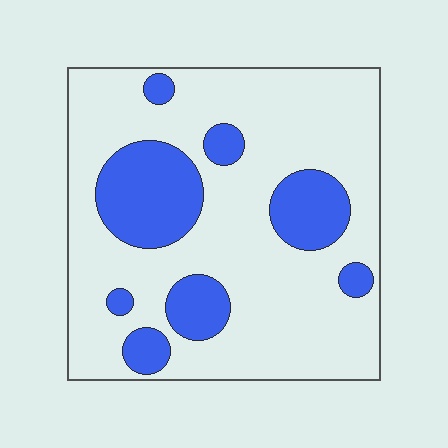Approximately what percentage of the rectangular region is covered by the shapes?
Approximately 25%.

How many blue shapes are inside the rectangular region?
8.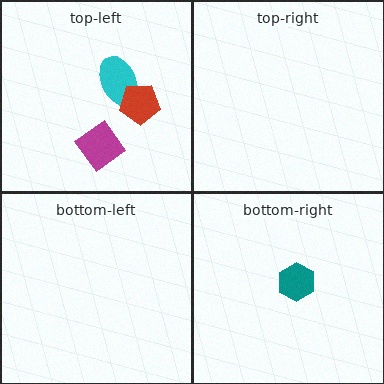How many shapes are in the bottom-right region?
1.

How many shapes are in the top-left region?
3.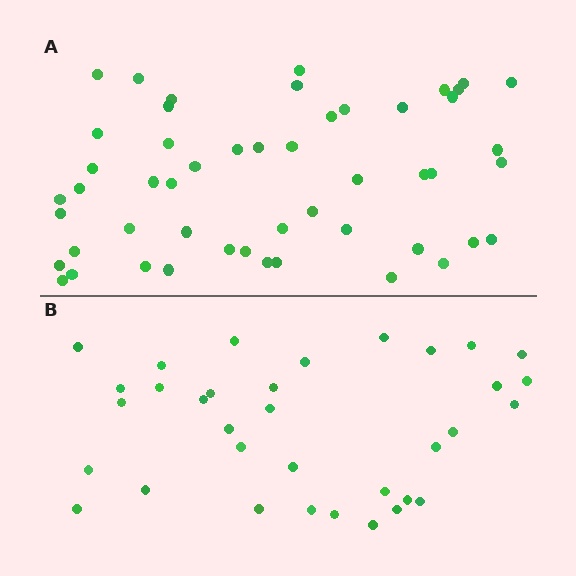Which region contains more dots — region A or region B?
Region A (the top region) has more dots.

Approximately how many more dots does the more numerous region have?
Region A has approximately 15 more dots than region B.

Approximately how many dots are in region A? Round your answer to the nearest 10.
About 50 dots. (The exact count is 51, which rounds to 50.)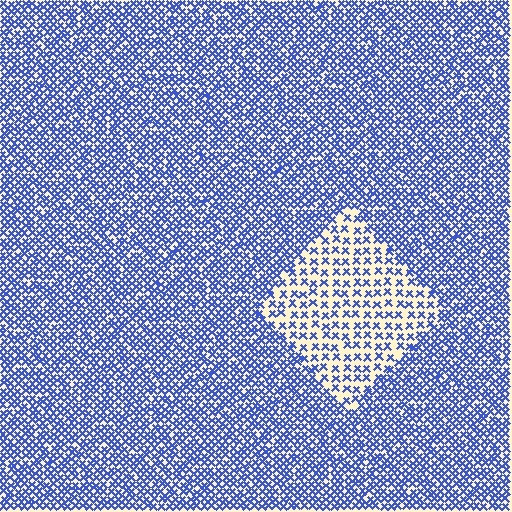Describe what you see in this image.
The image contains small blue elements arranged at two different densities. A diamond-shaped region is visible where the elements are less densely packed than the surrounding area.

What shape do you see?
I see a diamond.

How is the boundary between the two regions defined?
The boundary is defined by a change in element density (approximately 2.2x ratio). All elements are the same color, size, and shape.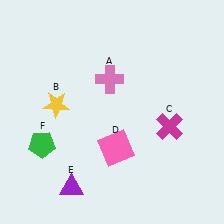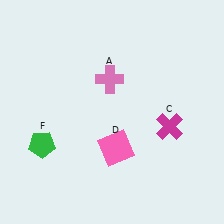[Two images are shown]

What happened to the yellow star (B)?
The yellow star (B) was removed in Image 2. It was in the top-left area of Image 1.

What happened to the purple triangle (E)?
The purple triangle (E) was removed in Image 2. It was in the bottom-left area of Image 1.